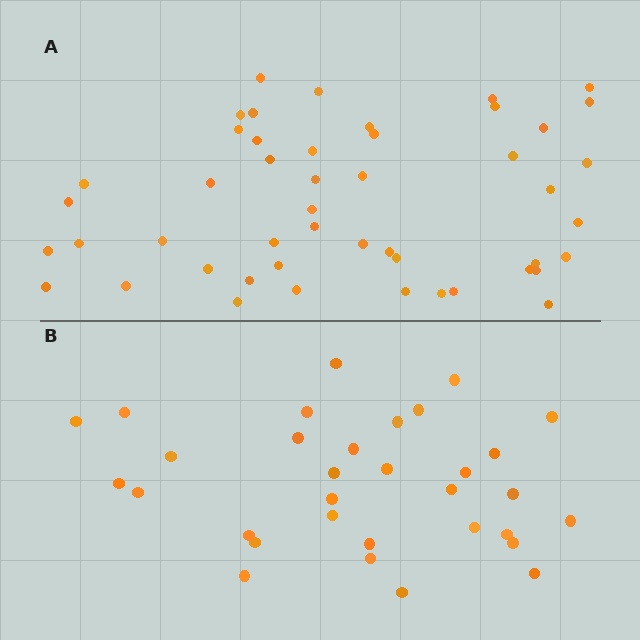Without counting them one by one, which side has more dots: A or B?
Region A (the top region) has more dots.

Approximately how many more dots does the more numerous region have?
Region A has approximately 15 more dots than region B.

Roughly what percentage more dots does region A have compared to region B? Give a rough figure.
About 50% more.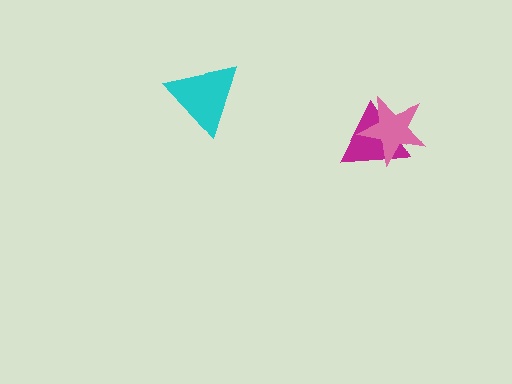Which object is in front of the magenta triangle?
The pink star is in front of the magenta triangle.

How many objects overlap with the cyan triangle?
0 objects overlap with the cyan triangle.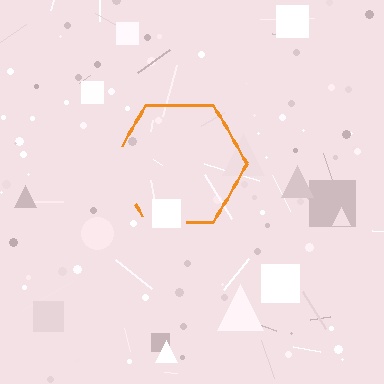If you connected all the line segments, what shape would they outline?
They would outline a hexagon.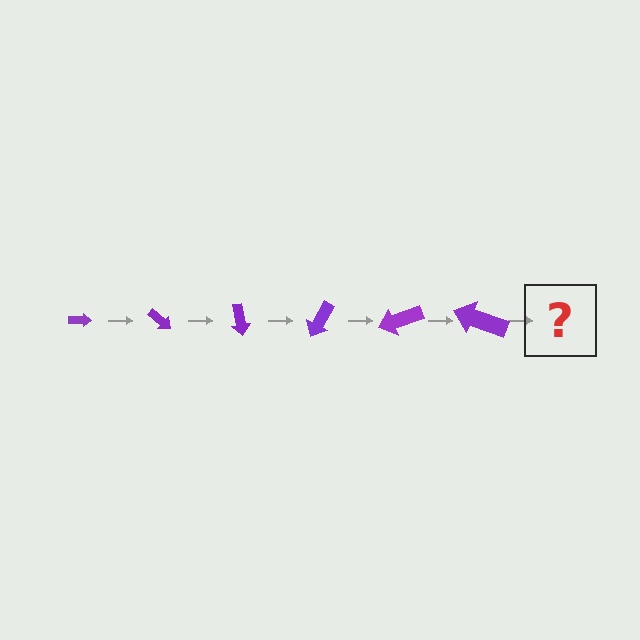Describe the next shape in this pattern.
It should be an arrow, larger than the previous one and rotated 240 degrees from the start.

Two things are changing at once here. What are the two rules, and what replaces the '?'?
The two rules are that the arrow grows larger each step and it rotates 40 degrees each step. The '?' should be an arrow, larger than the previous one and rotated 240 degrees from the start.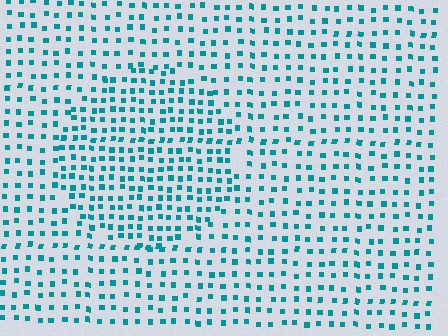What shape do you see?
I see a circle.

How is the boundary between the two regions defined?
The boundary is defined by a change in element density (approximately 1.6x ratio). All elements are the same color, size, and shape.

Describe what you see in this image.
The image contains small teal elements arranged at two different densities. A circle-shaped region is visible where the elements are more densely packed than the surrounding area.